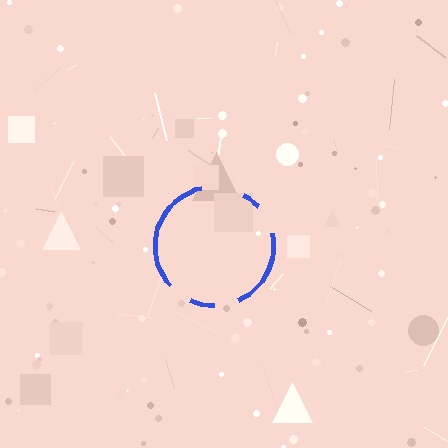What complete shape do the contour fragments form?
The contour fragments form a circle.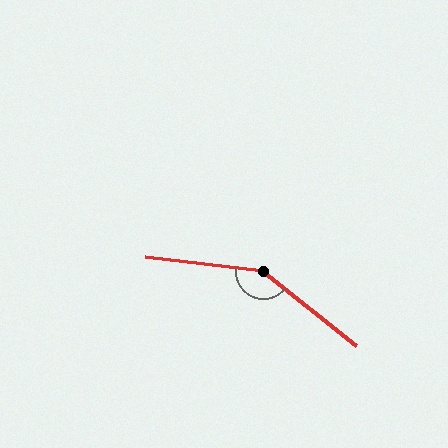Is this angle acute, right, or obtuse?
It is obtuse.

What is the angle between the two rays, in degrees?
Approximately 148 degrees.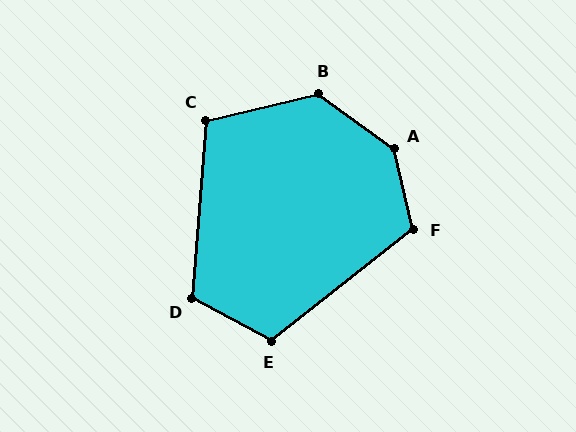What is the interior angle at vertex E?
Approximately 113 degrees (obtuse).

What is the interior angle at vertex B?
Approximately 131 degrees (obtuse).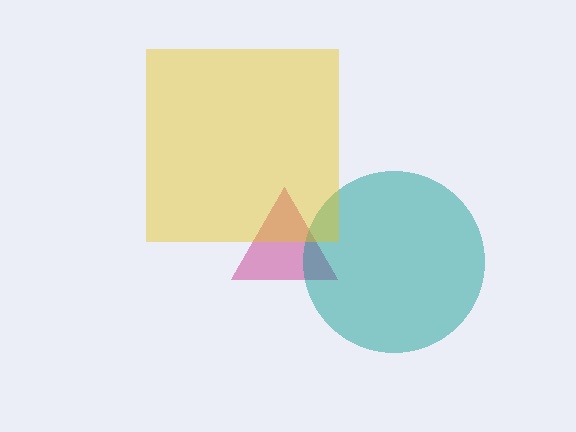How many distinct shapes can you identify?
There are 3 distinct shapes: a magenta triangle, a teal circle, a yellow square.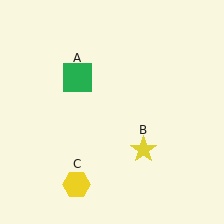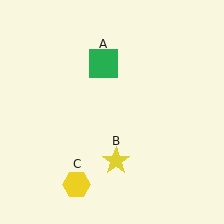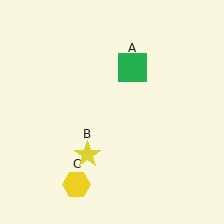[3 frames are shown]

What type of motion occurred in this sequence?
The green square (object A), yellow star (object B) rotated clockwise around the center of the scene.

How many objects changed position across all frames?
2 objects changed position: green square (object A), yellow star (object B).